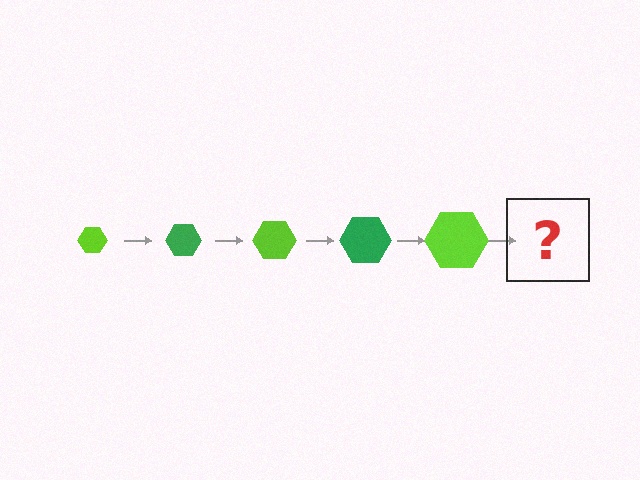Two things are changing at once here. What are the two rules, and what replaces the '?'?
The two rules are that the hexagon grows larger each step and the color cycles through lime and green. The '?' should be a green hexagon, larger than the previous one.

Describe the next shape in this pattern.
It should be a green hexagon, larger than the previous one.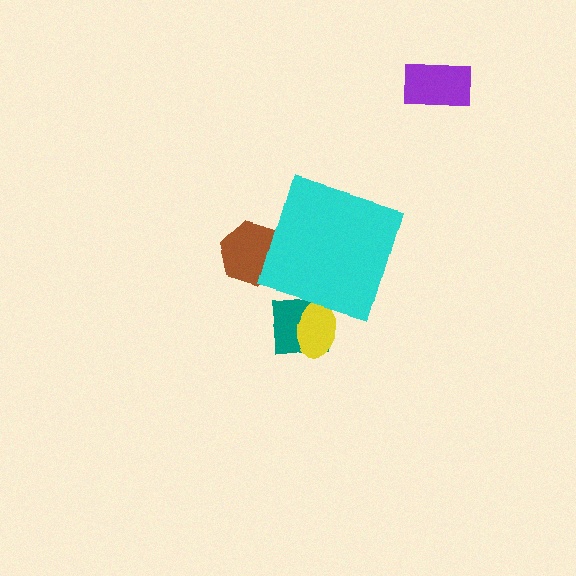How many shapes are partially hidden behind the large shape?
3 shapes are partially hidden.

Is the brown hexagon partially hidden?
Yes, the brown hexagon is partially hidden behind the cyan diamond.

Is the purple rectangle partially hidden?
No, the purple rectangle is fully visible.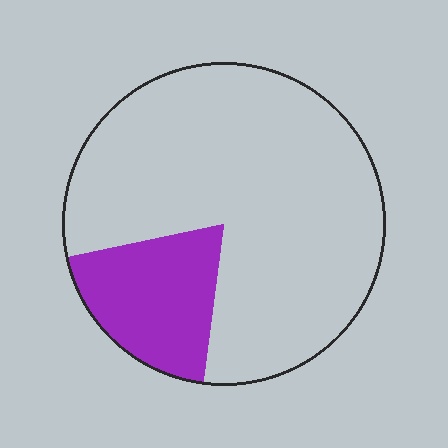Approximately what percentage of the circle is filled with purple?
Approximately 20%.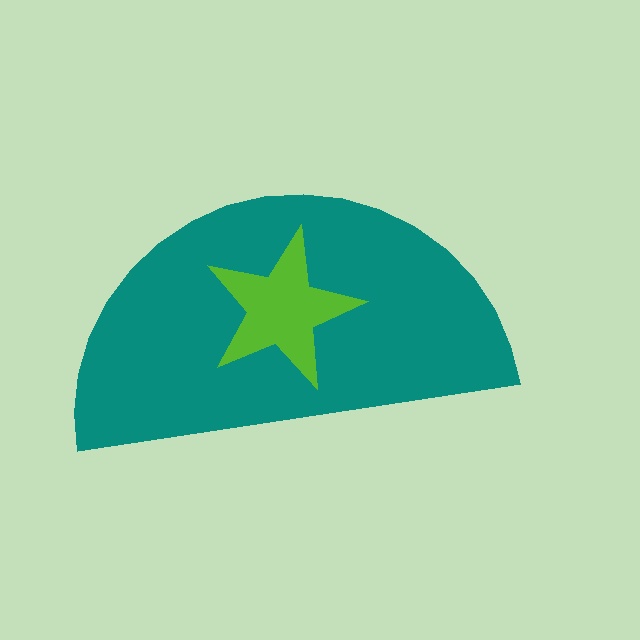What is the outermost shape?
The teal semicircle.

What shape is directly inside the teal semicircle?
The lime star.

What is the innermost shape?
The lime star.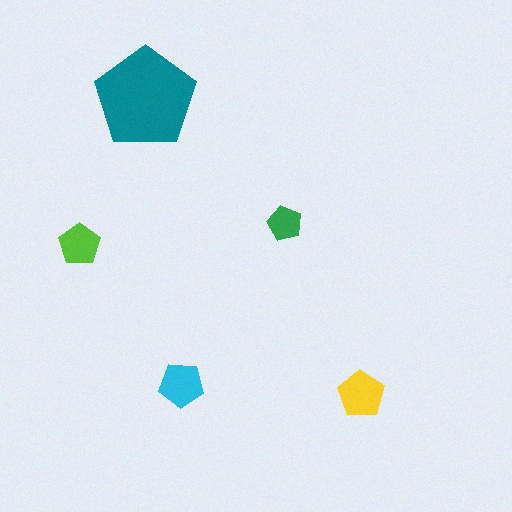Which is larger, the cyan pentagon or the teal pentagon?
The teal one.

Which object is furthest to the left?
The lime pentagon is leftmost.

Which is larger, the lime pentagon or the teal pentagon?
The teal one.